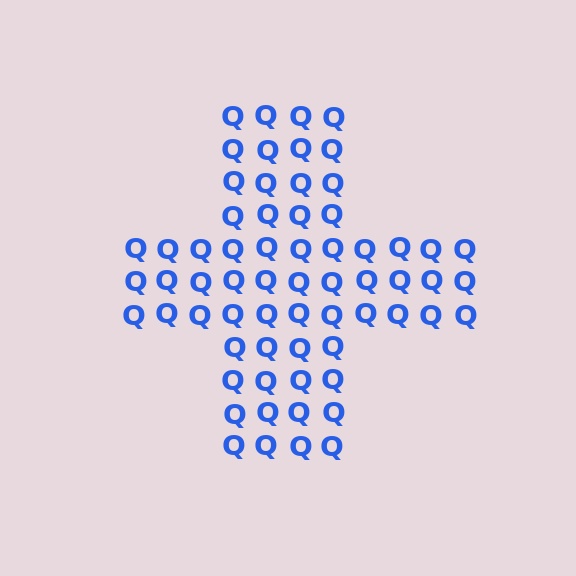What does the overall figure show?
The overall figure shows a cross.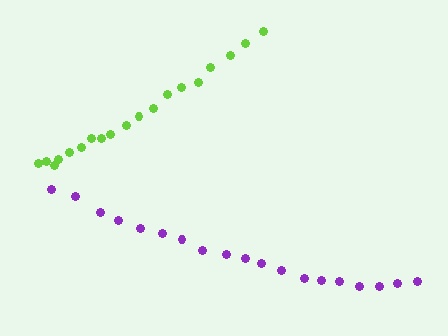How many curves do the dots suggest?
There are 2 distinct paths.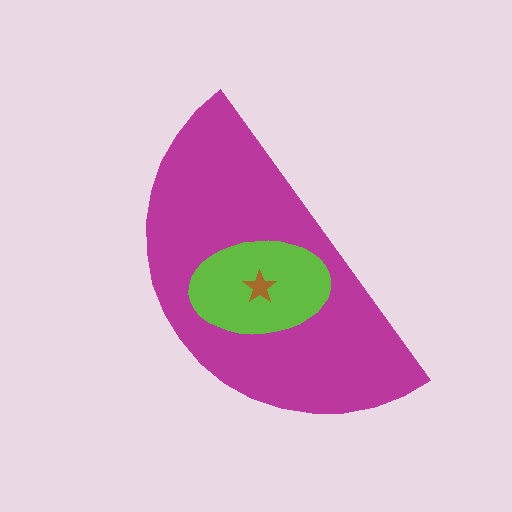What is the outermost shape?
The magenta semicircle.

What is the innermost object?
The brown star.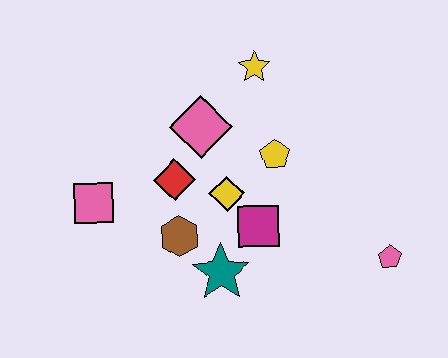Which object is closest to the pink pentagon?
The magenta square is closest to the pink pentagon.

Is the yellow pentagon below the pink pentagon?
No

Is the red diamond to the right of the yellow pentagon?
No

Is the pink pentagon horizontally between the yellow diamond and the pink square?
No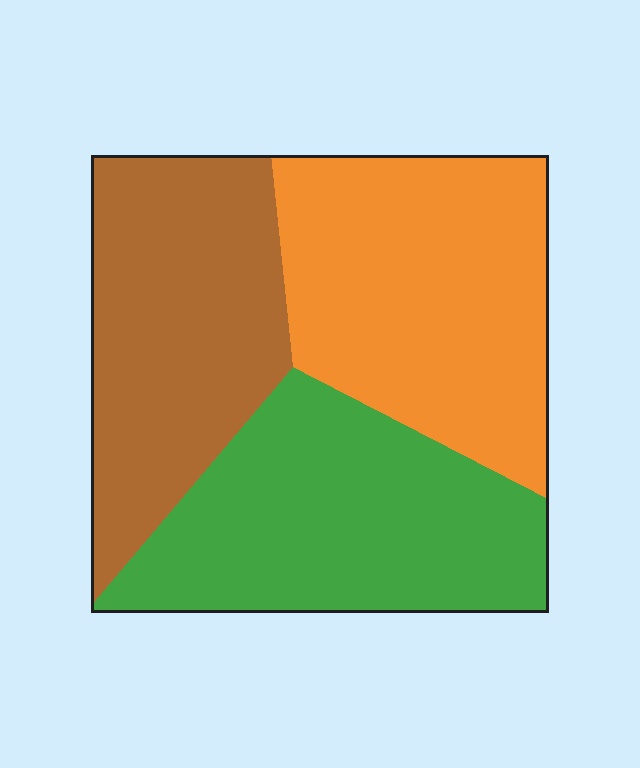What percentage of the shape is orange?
Orange takes up between a quarter and a half of the shape.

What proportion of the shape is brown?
Brown covers around 30% of the shape.